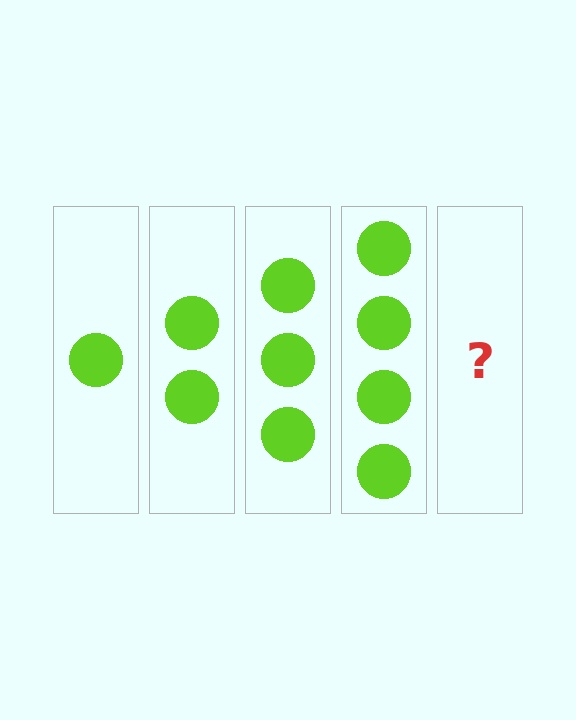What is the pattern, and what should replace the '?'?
The pattern is that each step adds one more circle. The '?' should be 5 circles.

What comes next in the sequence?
The next element should be 5 circles.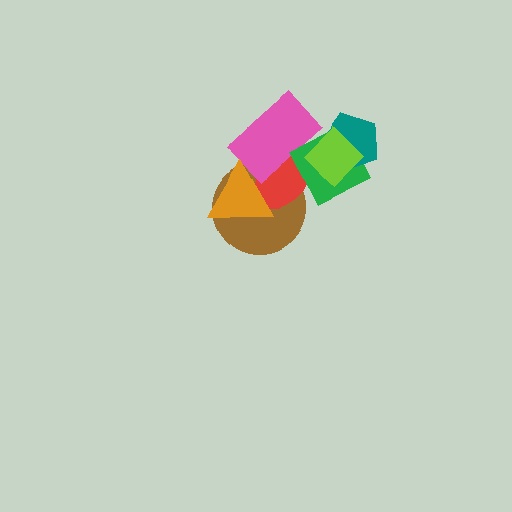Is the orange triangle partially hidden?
No, no other shape covers it.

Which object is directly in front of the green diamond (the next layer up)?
The teal pentagon is directly in front of the green diamond.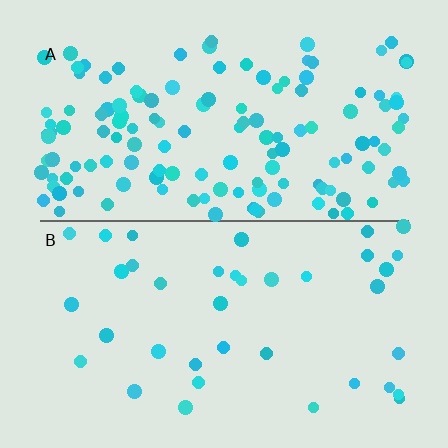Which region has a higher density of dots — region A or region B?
A (the top).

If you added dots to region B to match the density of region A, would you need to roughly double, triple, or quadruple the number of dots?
Approximately quadruple.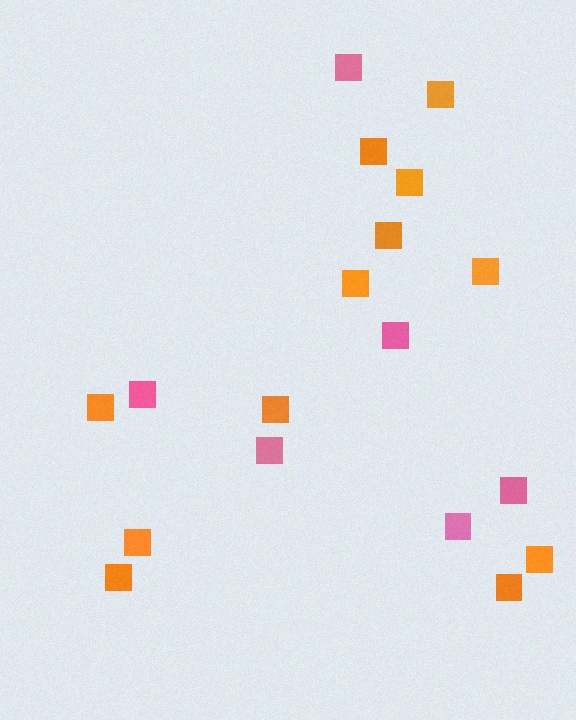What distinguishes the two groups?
There are 2 groups: one group of pink squares (6) and one group of orange squares (12).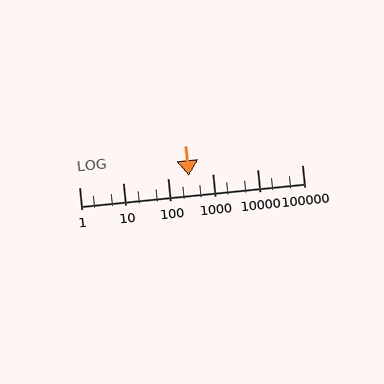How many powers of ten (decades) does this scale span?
The scale spans 5 decades, from 1 to 100000.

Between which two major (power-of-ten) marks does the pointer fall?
The pointer is between 100 and 1000.